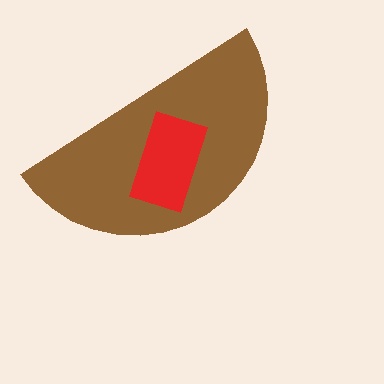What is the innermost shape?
The red rectangle.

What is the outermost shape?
The brown semicircle.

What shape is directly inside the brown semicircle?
The red rectangle.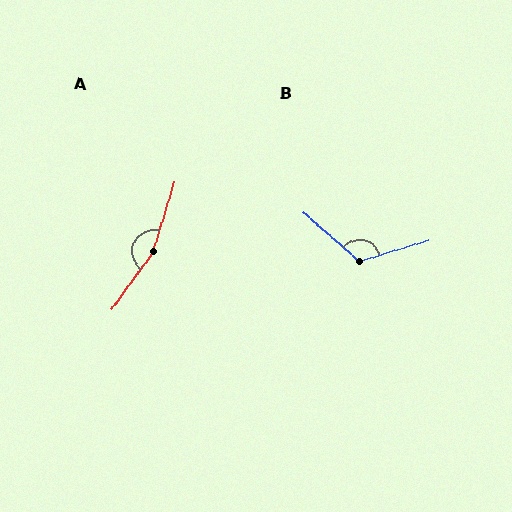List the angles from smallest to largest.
B (122°), A (162°).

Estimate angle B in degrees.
Approximately 122 degrees.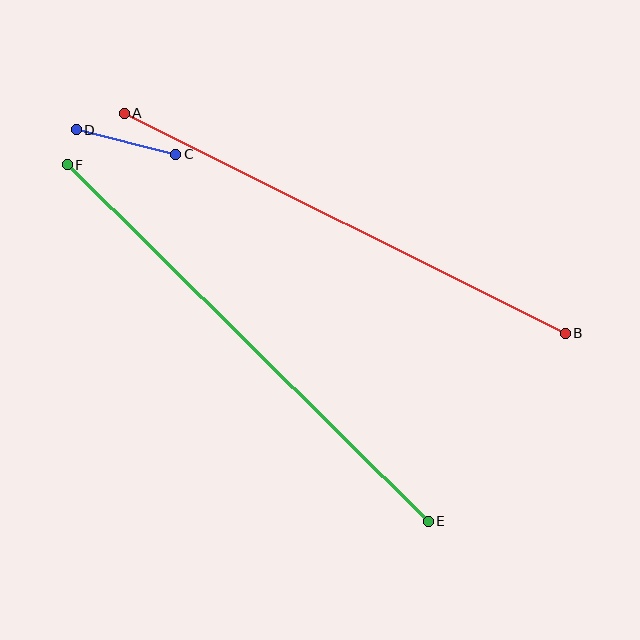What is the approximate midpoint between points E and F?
The midpoint is at approximately (248, 343) pixels.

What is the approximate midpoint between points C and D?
The midpoint is at approximately (126, 142) pixels.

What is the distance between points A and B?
The distance is approximately 493 pixels.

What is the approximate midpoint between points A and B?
The midpoint is at approximately (345, 223) pixels.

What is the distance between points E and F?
The distance is approximately 507 pixels.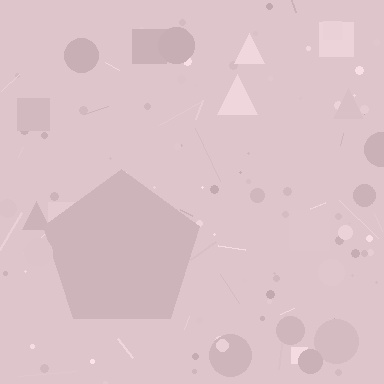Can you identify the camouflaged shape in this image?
The camouflaged shape is a pentagon.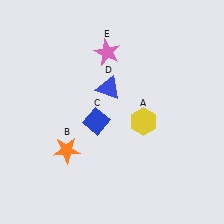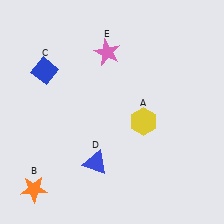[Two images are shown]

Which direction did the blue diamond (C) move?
The blue diamond (C) moved left.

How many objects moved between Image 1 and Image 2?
3 objects moved between the two images.